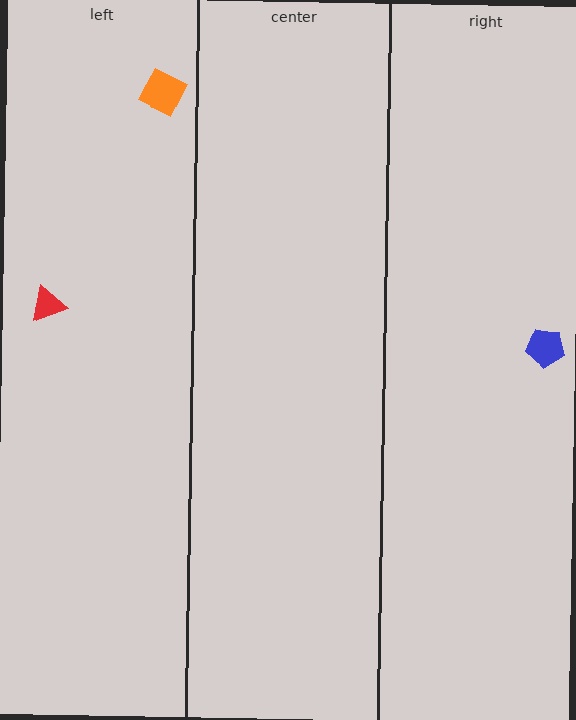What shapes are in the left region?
The orange diamond, the red triangle.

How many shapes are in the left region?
2.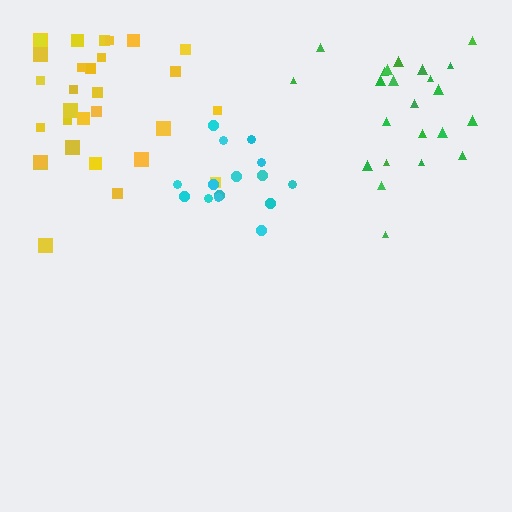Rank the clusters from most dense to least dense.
cyan, yellow, green.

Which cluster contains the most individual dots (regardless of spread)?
Yellow (32).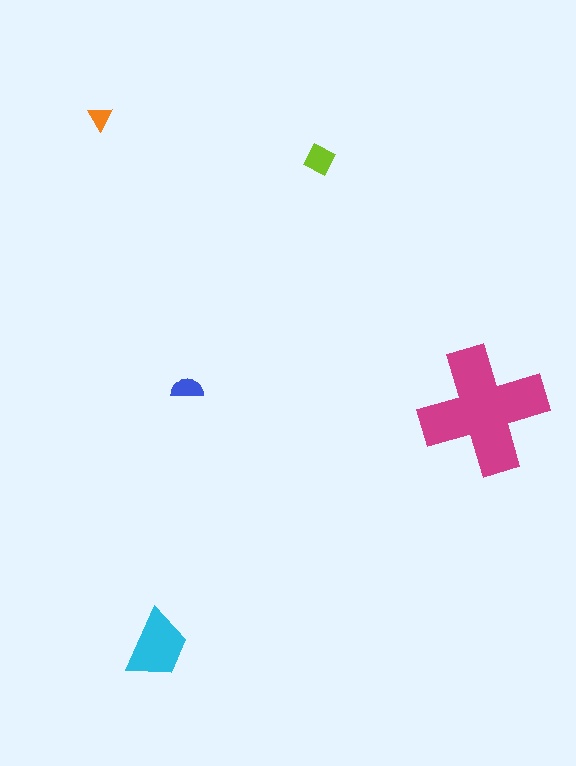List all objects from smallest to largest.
The orange triangle, the blue semicircle, the lime diamond, the cyan trapezoid, the magenta cross.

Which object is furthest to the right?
The magenta cross is rightmost.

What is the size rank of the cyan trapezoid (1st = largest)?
2nd.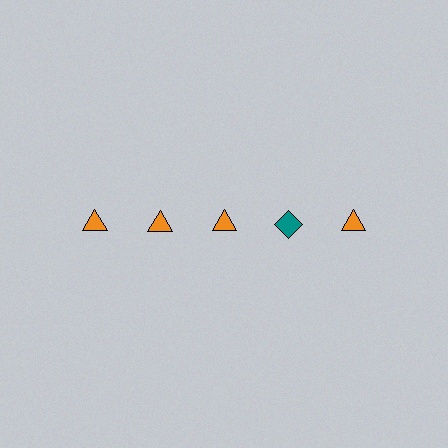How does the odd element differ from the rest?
It differs in both color (teal instead of orange) and shape (diamond instead of triangle).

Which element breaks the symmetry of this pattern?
The teal diamond in the top row, second from right column breaks the symmetry. All other shapes are orange triangles.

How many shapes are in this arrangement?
There are 5 shapes arranged in a grid pattern.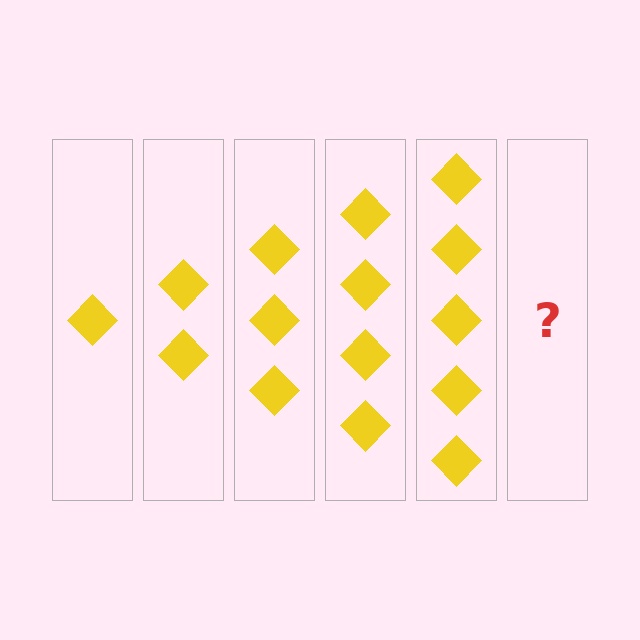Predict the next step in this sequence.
The next step is 6 diamonds.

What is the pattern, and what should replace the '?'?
The pattern is that each step adds one more diamond. The '?' should be 6 diamonds.